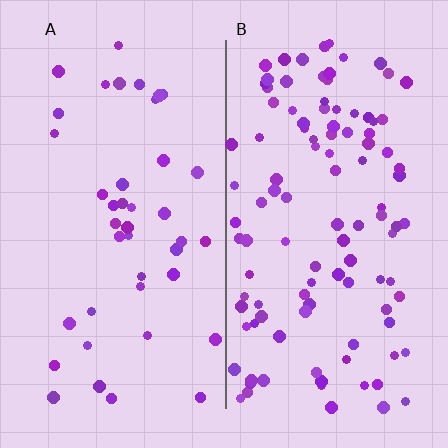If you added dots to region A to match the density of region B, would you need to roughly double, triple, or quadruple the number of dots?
Approximately triple.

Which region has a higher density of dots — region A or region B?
B (the right).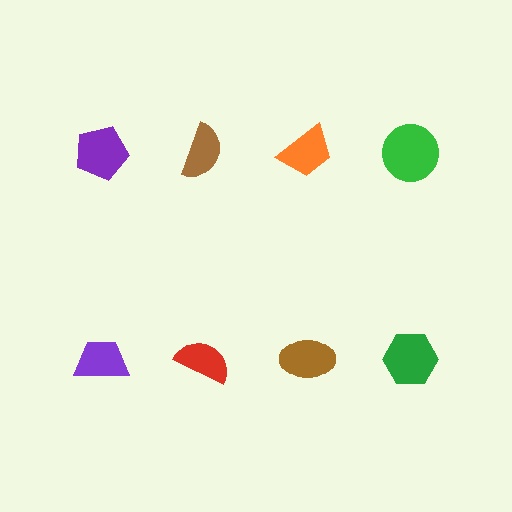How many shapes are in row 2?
4 shapes.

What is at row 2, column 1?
A purple trapezoid.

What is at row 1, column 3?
An orange trapezoid.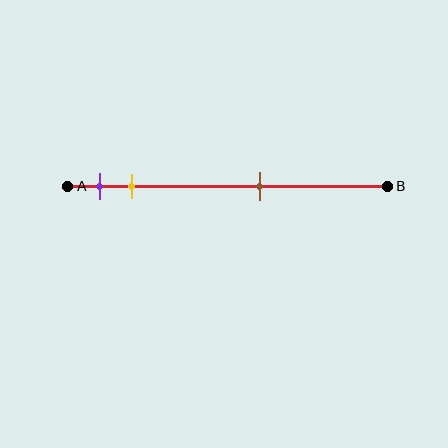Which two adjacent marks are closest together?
The purple and yellow marks are the closest adjacent pair.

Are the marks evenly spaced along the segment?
No, the marks are not evenly spaced.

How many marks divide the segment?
There are 3 marks dividing the segment.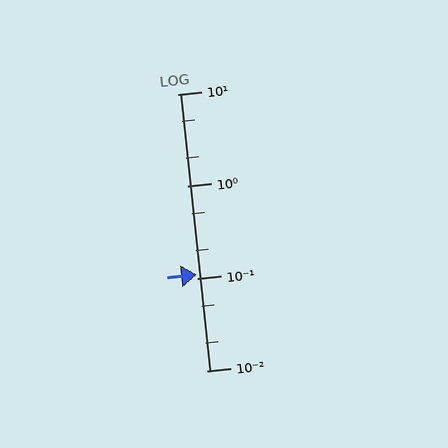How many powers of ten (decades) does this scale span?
The scale spans 3 decades, from 0.01 to 10.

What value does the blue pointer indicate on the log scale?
The pointer indicates approximately 0.11.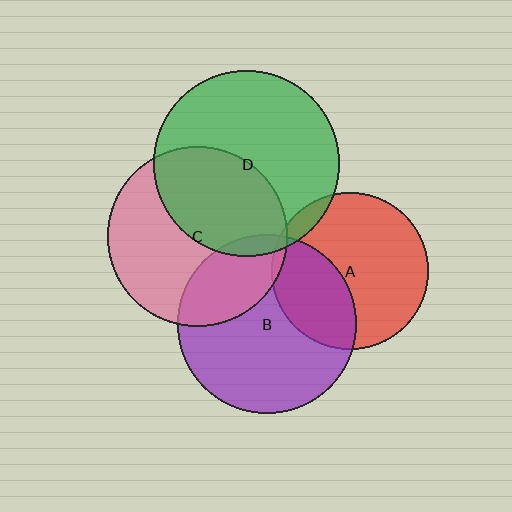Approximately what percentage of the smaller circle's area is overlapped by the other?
Approximately 5%.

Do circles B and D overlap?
Yes.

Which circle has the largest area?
Circle D (green).